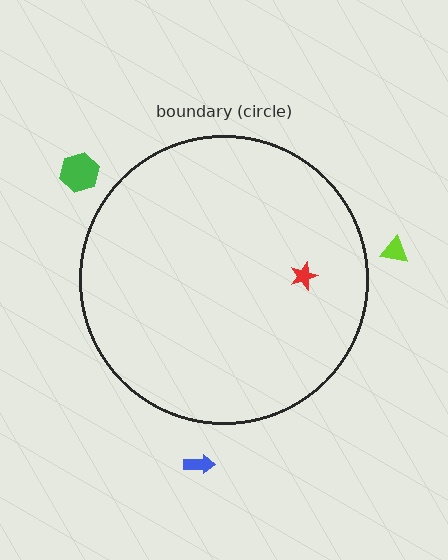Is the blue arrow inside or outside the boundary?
Outside.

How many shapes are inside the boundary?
1 inside, 3 outside.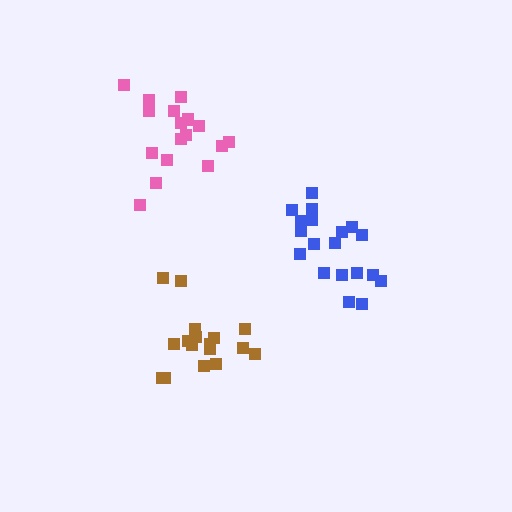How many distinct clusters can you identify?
There are 3 distinct clusters.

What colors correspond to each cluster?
The clusters are colored: pink, brown, blue.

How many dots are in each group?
Group 1: 17 dots, Group 2: 18 dots, Group 3: 19 dots (54 total).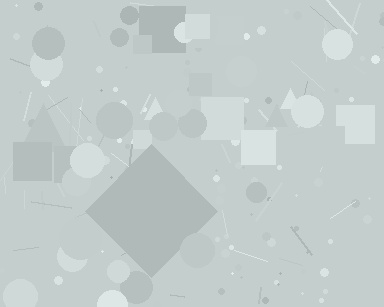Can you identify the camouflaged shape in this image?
The camouflaged shape is a diamond.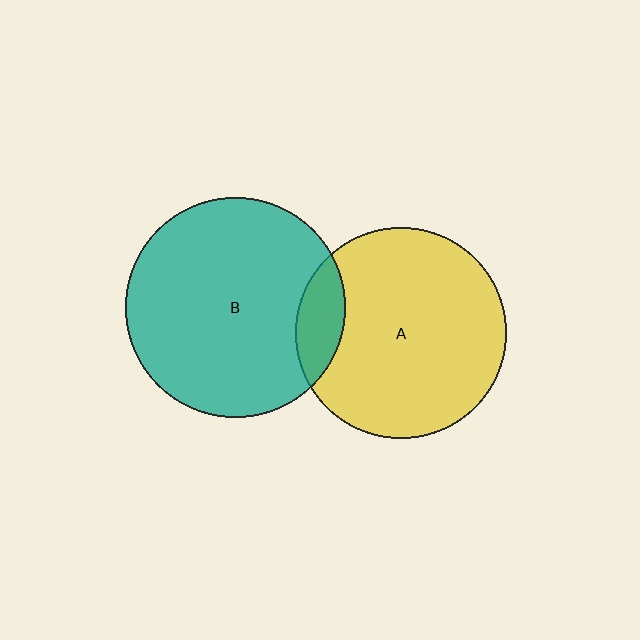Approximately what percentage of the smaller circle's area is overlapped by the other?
Approximately 15%.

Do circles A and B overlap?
Yes.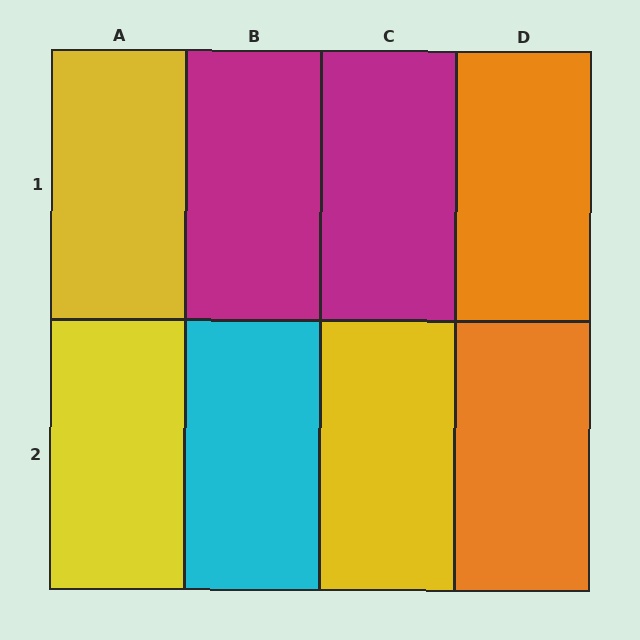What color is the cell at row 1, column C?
Magenta.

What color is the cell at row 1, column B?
Magenta.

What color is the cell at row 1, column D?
Orange.